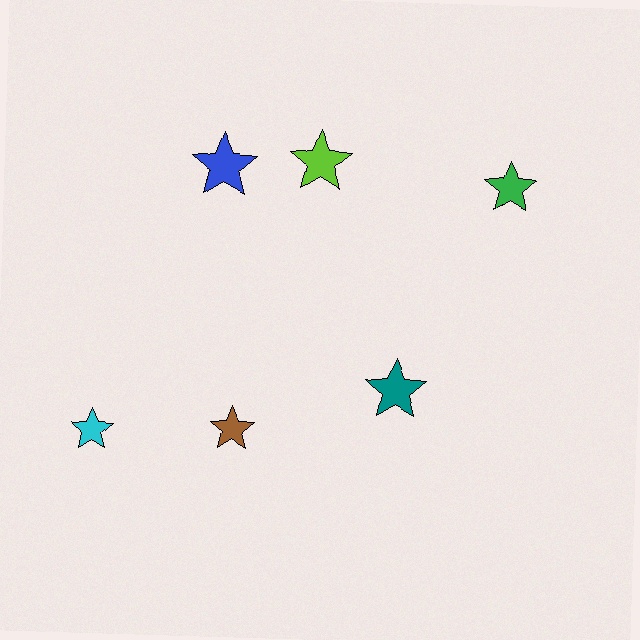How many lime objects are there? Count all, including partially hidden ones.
There is 1 lime object.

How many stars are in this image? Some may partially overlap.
There are 6 stars.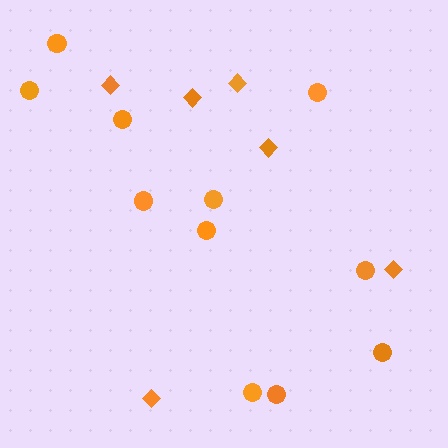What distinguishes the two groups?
There are 2 groups: one group of diamonds (6) and one group of circles (11).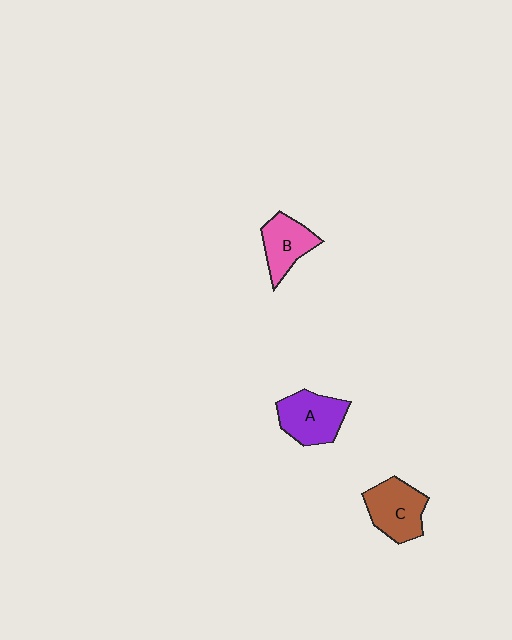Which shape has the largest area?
Shape C (brown).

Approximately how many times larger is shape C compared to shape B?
Approximately 1.2 times.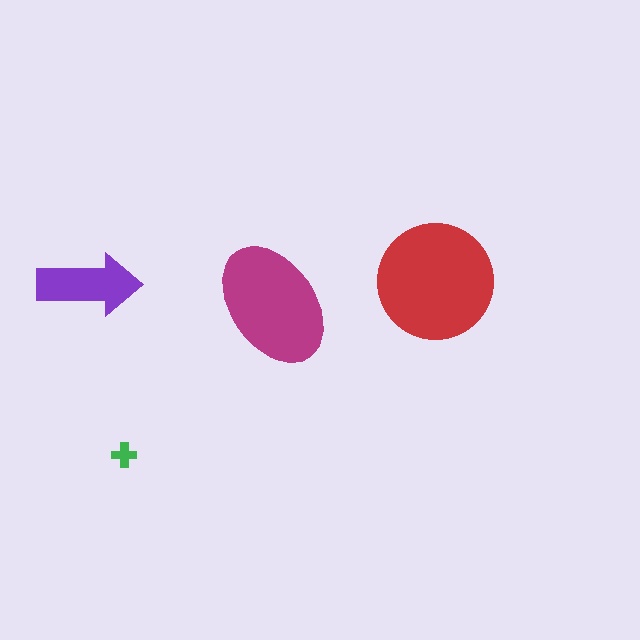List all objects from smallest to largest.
The green cross, the purple arrow, the magenta ellipse, the red circle.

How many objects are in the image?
There are 4 objects in the image.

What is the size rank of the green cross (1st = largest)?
4th.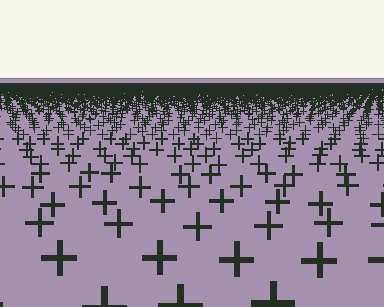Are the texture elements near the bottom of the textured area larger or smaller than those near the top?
Larger. Near the bottom, elements are closer to the viewer and appear at a bigger on-screen size.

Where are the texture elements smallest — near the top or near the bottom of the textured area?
Near the top.